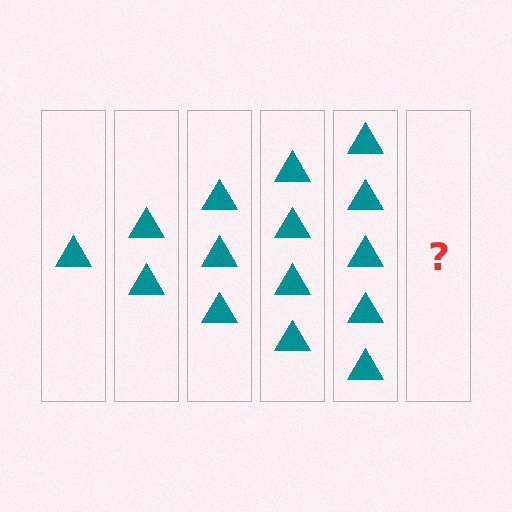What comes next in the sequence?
The next element should be 6 triangles.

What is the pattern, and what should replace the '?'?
The pattern is that each step adds one more triangle. The '?' should be 6 triangles.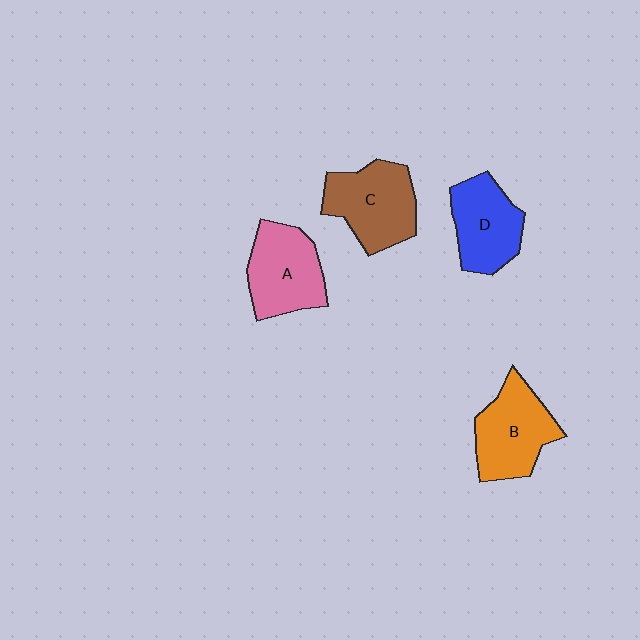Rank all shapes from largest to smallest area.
From largest to smallest: C (brown), B (orange), A (pink), D (blue).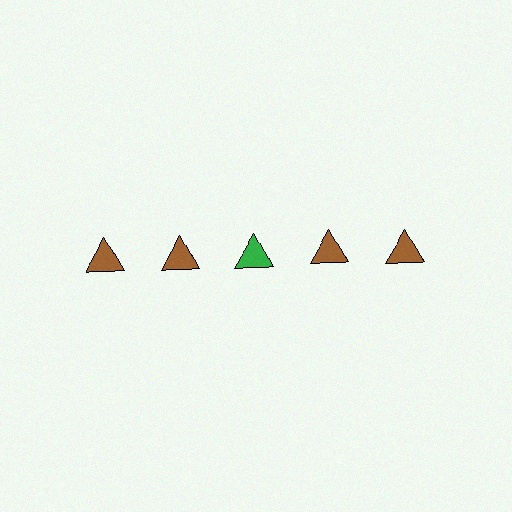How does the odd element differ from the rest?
It has a different color: green instead of brown.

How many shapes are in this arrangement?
There are 5 shapes arranged in a grid pattern.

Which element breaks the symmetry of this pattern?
The green triangle in the top row, center column breaks the symmetry. All other shapes are brown triangles.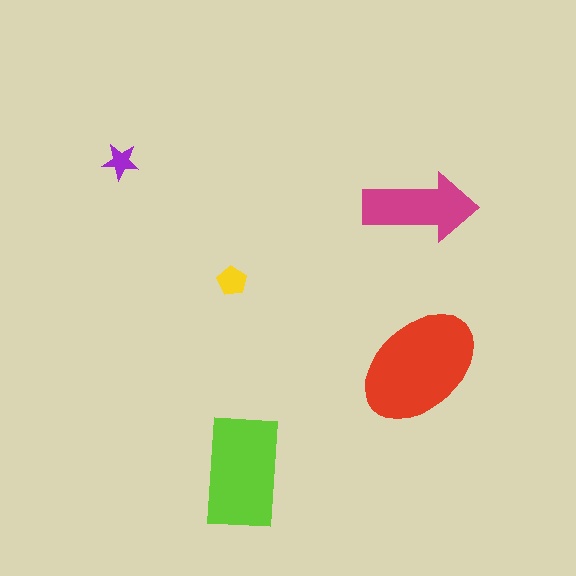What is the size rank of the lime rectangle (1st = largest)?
2nd.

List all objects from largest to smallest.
The red ellipse, the lime rectangle, the magenta arrow, the yellow pentagon, the purple star.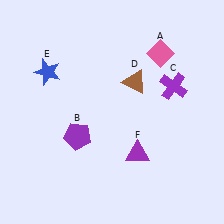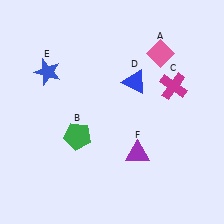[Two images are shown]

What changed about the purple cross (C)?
In Image 1, C is purple. In Image 2, it changed to magenta.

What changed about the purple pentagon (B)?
In Image 1, B is purple. In Image 2, it changed to green.